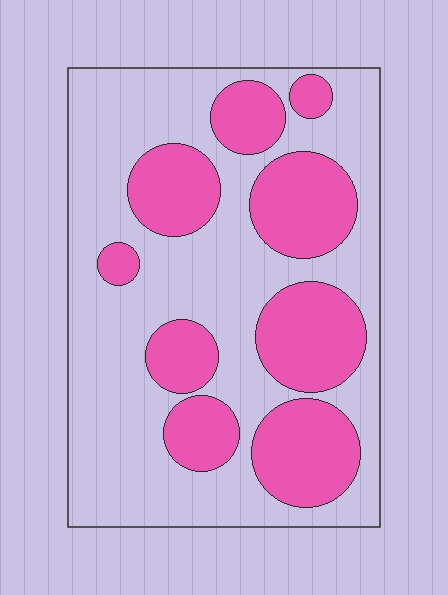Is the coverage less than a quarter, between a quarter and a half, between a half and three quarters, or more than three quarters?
Between a quarter and a half.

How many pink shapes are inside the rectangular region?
9.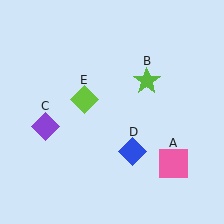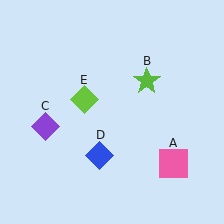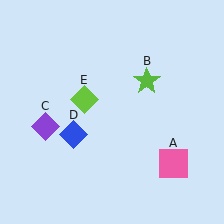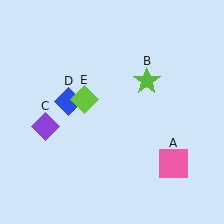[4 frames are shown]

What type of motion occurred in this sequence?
The blue diamond (object D) rotated clockwise around the center of the scene.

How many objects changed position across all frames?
1 object changed position: blue diamond (object D).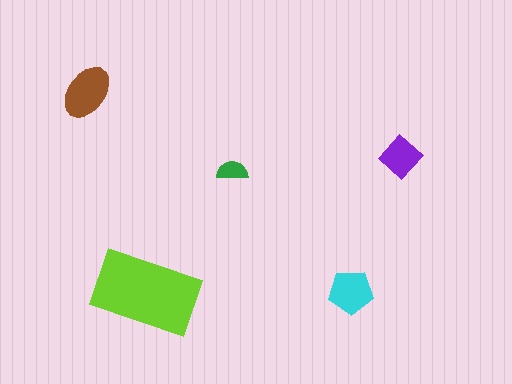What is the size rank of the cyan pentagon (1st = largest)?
3rd.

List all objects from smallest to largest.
The green semicircle, the purple diamond, the cyan pentagon, the brown ellipse, the lime rectangle.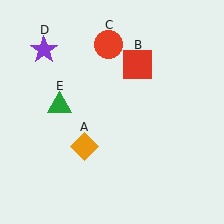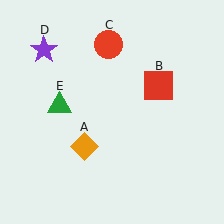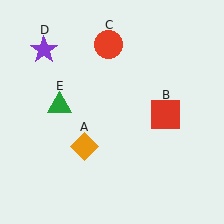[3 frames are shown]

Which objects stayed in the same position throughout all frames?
Orange diamond (object A) and red circle (object C) and purple star (object D) and green triangle (object E) remained stationary.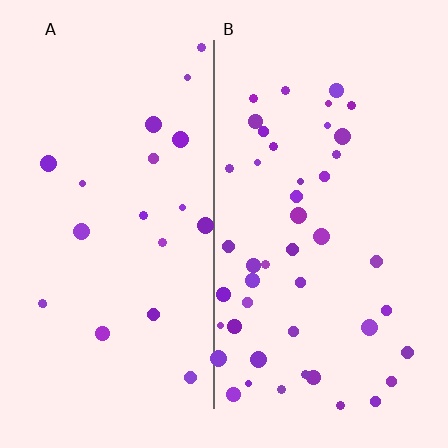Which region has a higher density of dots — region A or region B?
B (the right).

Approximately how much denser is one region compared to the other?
Approximately 2.2× — region B over region A.